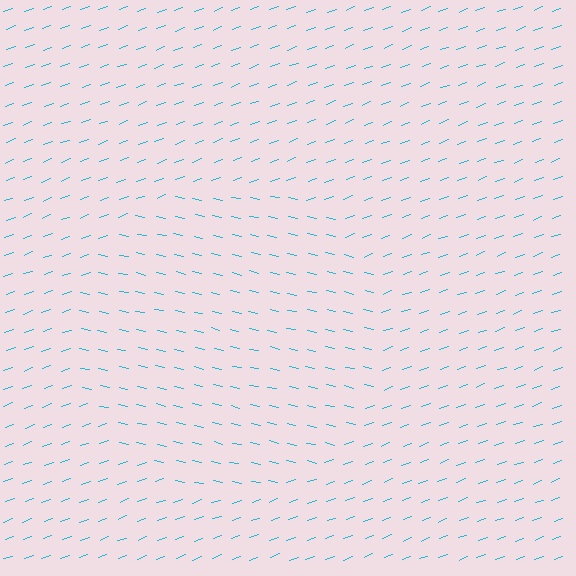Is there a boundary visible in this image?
Yes, there is a texture boundary formed by a change in line orientation.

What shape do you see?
I see a circle.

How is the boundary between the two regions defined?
The boundary is defined purely by a change in line orientation (approximately 32 degrees difference). All lines are the same color and thickness.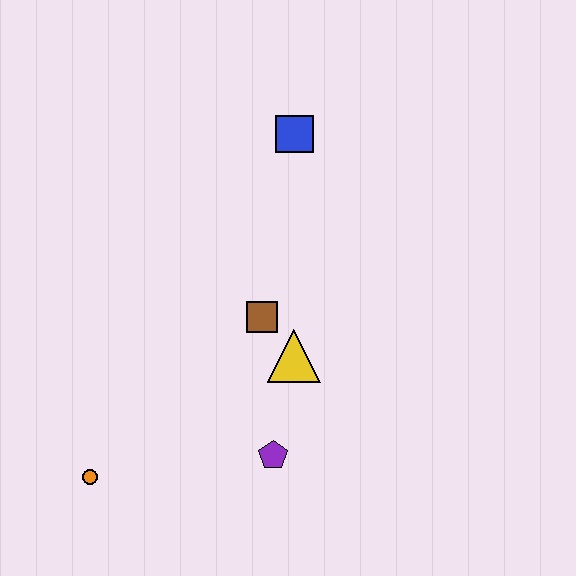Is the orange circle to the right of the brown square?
No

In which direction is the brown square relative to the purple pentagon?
The brown square is above the purple pentagon.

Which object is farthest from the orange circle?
The blue square is farthest from the orange circle.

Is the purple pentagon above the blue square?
No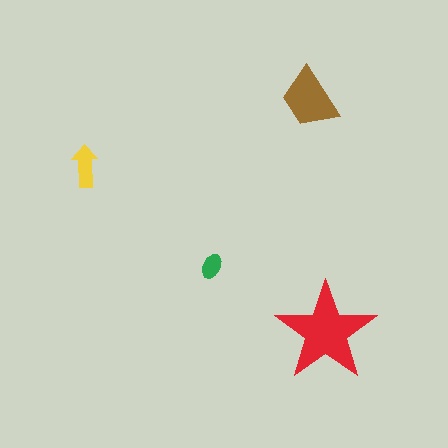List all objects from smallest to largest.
The green ellipse, the yellow arrow, the brown trapezoid, the red star.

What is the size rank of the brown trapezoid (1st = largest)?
2nd.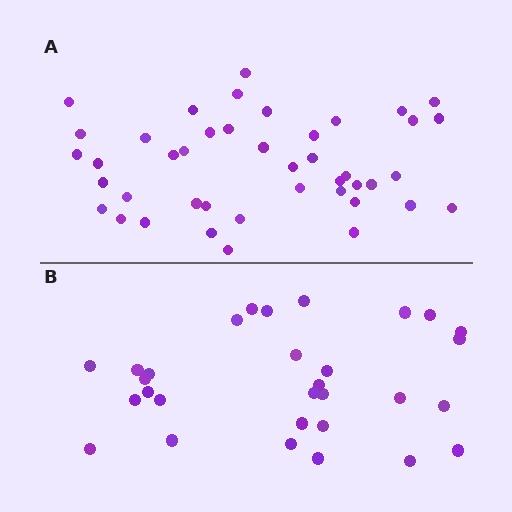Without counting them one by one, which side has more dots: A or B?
Region A (the top region) has more dots.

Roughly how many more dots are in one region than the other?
Region A has approximately 15 more dots than region B.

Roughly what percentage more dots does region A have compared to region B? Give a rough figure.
About 45% more.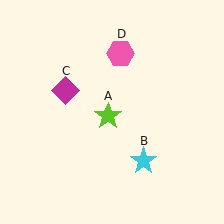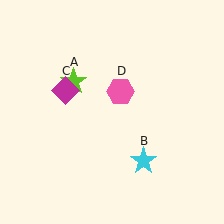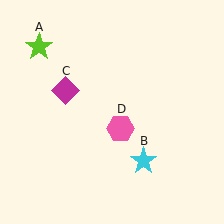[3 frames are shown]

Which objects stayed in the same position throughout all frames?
Cyan star (object B) and magenta diamond (object C) remained stationary.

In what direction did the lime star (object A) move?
The lime star (object A) moved up and to the left.